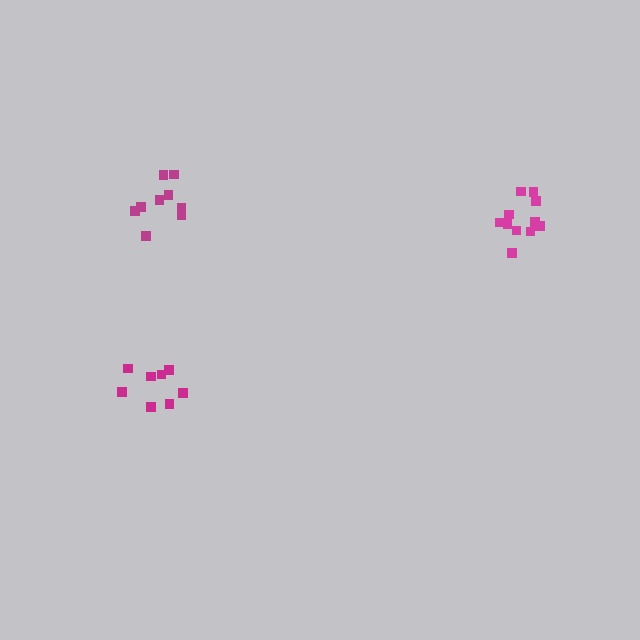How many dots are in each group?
Group 1: 11 dots, Group 2: 8 dots, Group 3: 9 dots (28 total).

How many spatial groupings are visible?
There are 3 spatial groupings.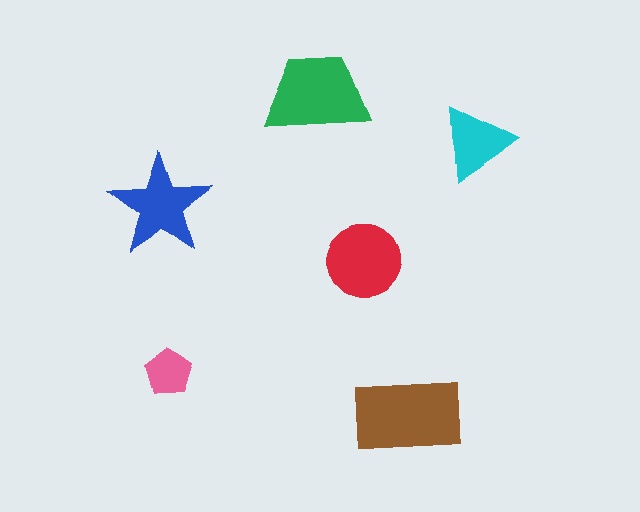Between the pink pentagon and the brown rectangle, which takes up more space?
The brown rectangle.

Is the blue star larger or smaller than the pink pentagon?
Larger.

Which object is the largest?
The brown rectangle.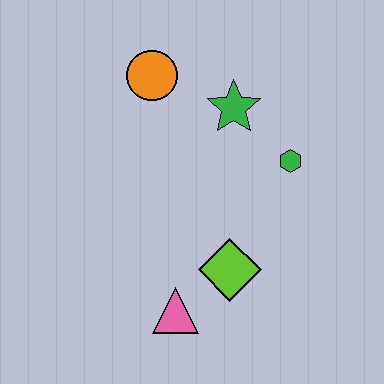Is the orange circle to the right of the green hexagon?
No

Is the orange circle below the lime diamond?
No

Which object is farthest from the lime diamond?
The orange circle is farthest from the lime diamond.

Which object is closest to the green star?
The green hexagon is closest to the green star.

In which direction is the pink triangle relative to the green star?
The pink triangle is below the green star.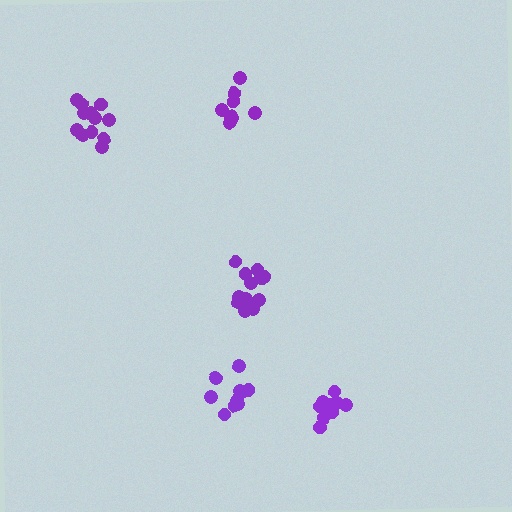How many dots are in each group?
Group 1: 12 dots, Group 2: 10 dots, Group 3: 8 dots, Group 4: 12 dots, Group 5: 10 dots (52 total).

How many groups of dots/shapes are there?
There are 5 groups.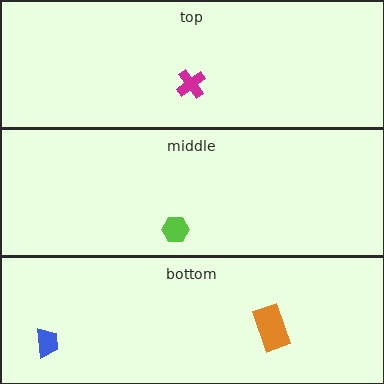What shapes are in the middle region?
The lime hexagon.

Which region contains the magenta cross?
The top region.